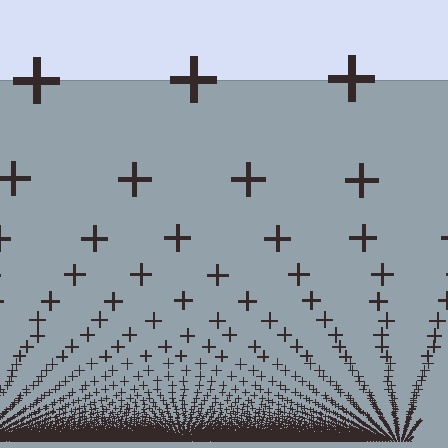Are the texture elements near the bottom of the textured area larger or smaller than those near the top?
Smaller. The gradient is inverted — elements near the bottom are smaller and denser.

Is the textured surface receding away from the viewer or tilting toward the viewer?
The surface appears to tilt toward the viewer. Texture elements get larger and sparser toward the top.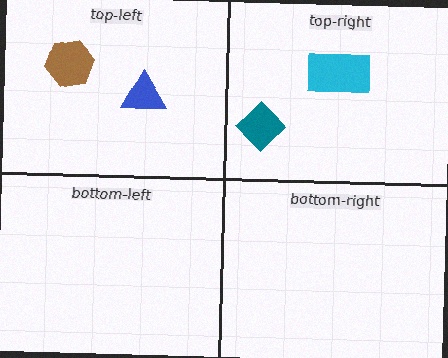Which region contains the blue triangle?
The top-left region.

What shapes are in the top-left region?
The blue triangle, the brown hexagon.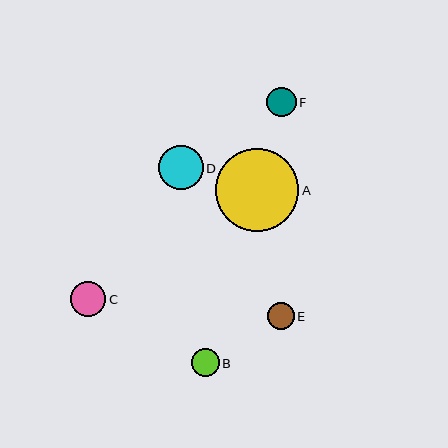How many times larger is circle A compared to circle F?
Circle A is approximately 2.8 times the size of circle F.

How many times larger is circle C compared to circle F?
Circle C is approximately 1.2 times the size of circle F.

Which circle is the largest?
Circle A is the largest with a size of approximately 83 pixels.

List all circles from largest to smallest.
From largest to smallest: A, D, C, F, B, E.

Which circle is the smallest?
Circle E is the smallest with a size of approximately 27 pixels.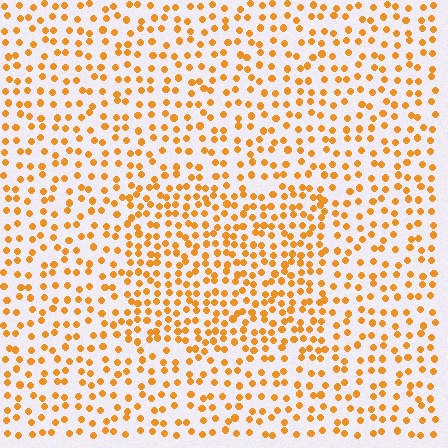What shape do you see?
I see a rectangle.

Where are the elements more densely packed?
The elements are more densely packed inside the rectangle boundary.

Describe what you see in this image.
The image contains small orange elements arranged at two different densities. A rectangle-shaped region is visible where the elements are more densely packed than the surrounding area.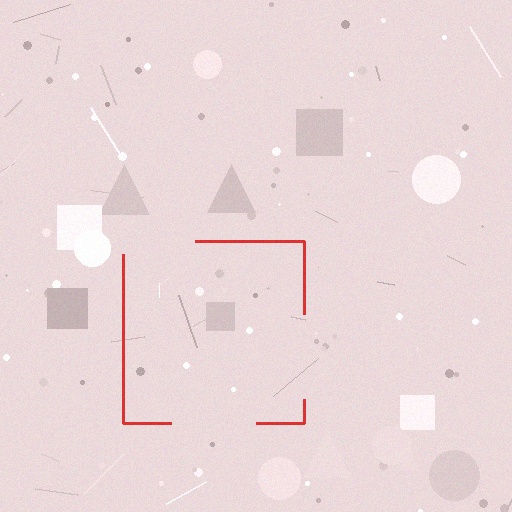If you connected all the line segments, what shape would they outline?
They would outline a square.